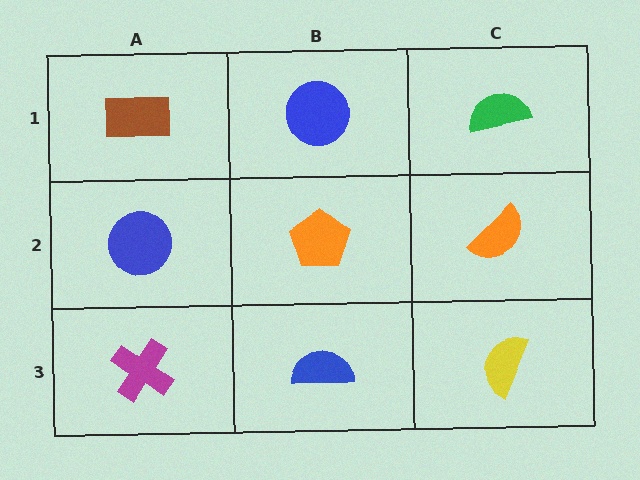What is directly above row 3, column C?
An orange semicircle.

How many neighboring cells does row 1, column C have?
2.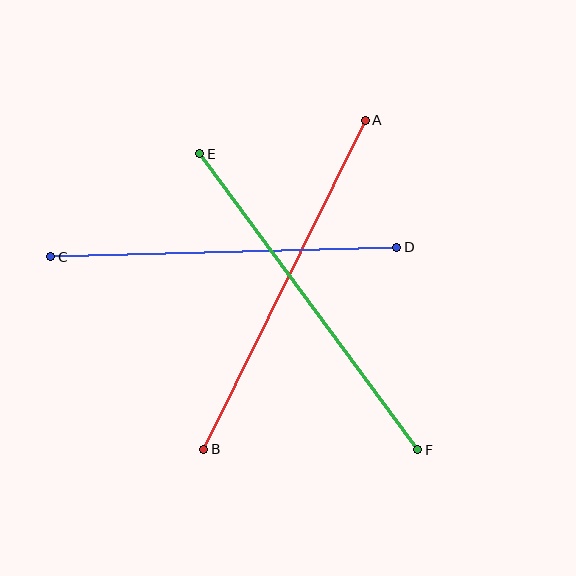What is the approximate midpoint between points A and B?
The midpoint is at approximately (285, 285) pixels.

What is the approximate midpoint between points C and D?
The midpoint is at approximately (224, 252) pixels.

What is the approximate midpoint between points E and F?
The midpoint is at approximately (309, 302) pixels.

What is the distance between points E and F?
The distance is approximately 368 pixels.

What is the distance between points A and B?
The distance is approximately 366 pixels.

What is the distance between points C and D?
The distance is approximately 346 pixels.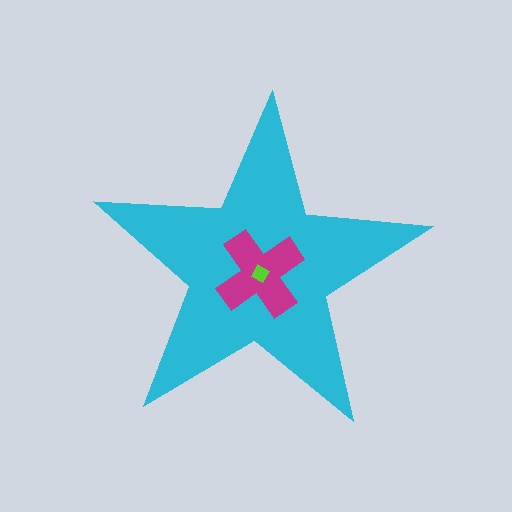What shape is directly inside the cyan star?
The magenta cross.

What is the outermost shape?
The cyan star.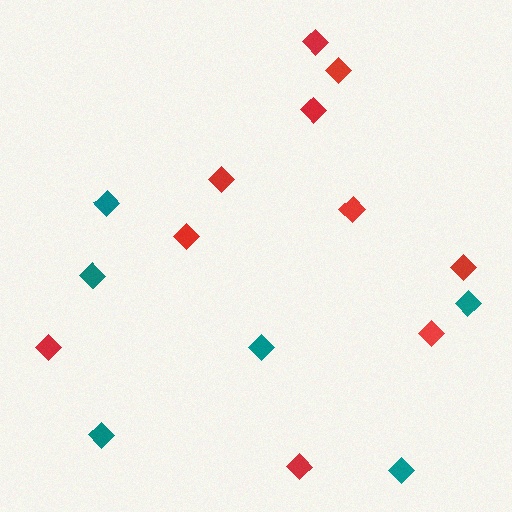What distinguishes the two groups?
There are 2 groups: one group of teal diamonds (6) and one group of red diamonds (10).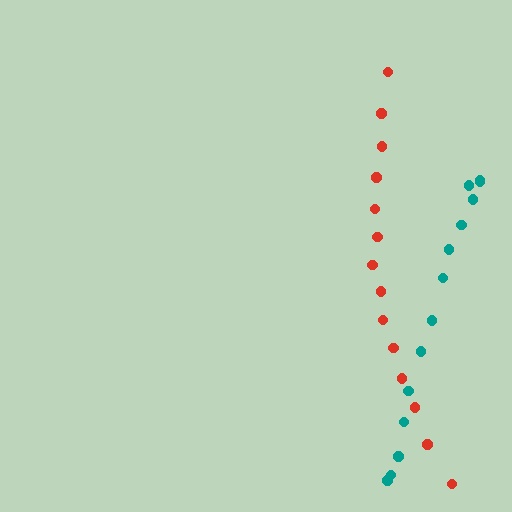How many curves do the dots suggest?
There are 2 distinct paths.